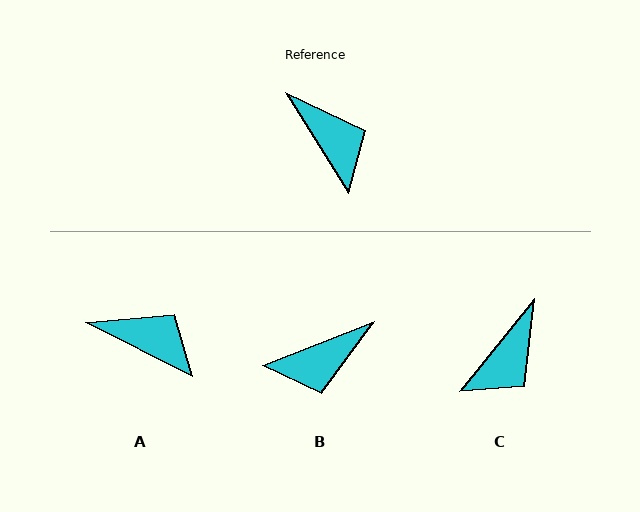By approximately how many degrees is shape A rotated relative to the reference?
Approximately 31 degrees counter-clockwise.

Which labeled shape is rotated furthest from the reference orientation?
B, about 101 degrees away.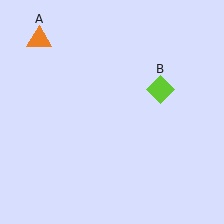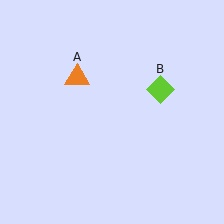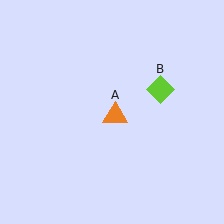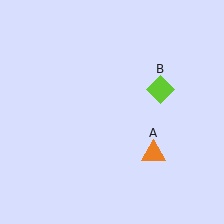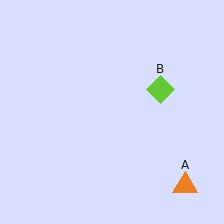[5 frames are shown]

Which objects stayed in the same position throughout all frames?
Lime diamond (object B) remained stationary.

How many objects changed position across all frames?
1 object changed position: orange triangle (object A).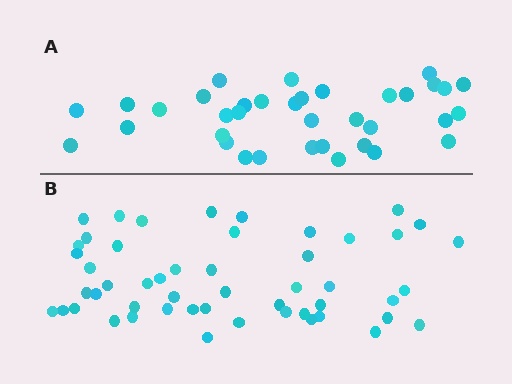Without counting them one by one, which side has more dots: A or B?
Region B (the bottom region) has more dots.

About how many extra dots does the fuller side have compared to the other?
Region B has approximately 15 more dots than region A.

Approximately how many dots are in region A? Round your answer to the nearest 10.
About 40 dots. (The exact count is 36, which rounds to 40.)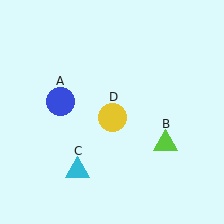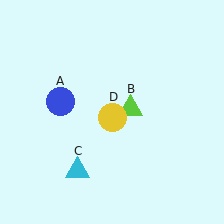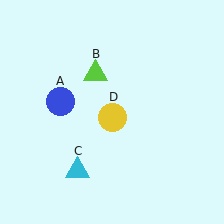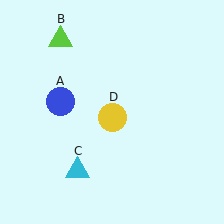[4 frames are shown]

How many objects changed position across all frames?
1 object changed position: lime triangle (object B).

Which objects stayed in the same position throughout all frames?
Blue circle (object A) and cyan triangle (object C) and yellow circle (object D) remained stationary.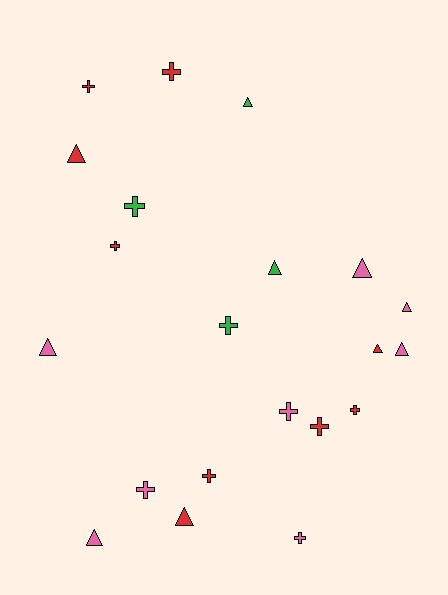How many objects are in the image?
There are 21 objects.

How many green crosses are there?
There are 2 green crosses.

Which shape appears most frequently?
Cross, with 11 objects.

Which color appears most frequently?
Red, with 9 objects.